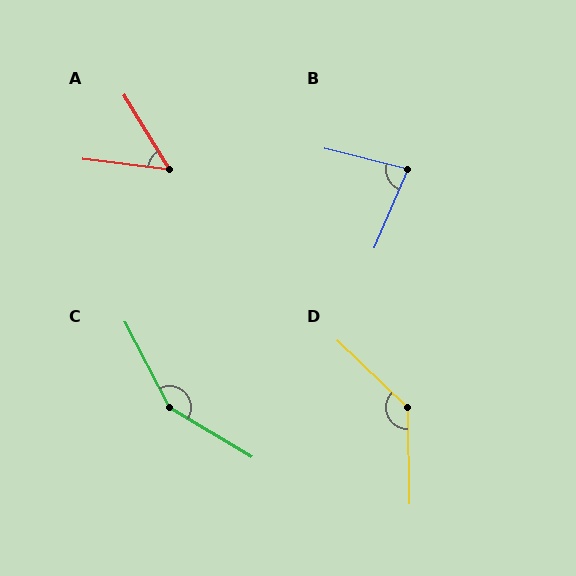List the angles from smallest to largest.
A (52°), B (81°), D (135°), C (149°).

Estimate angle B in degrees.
Approximately 81 degrees.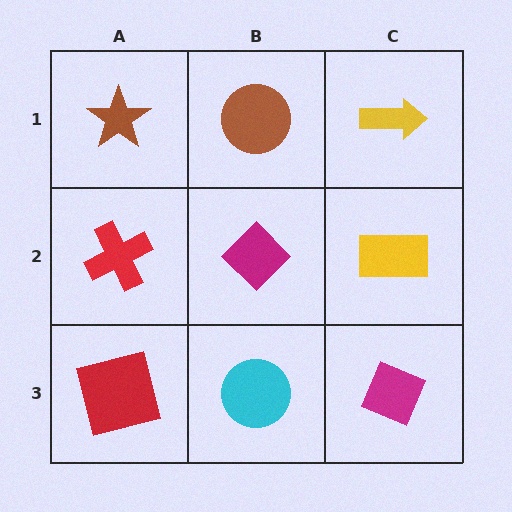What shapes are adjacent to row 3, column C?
A yellow rectangle (row 2, column C), a cyan circle (row 3, column B).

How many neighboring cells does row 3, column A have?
2.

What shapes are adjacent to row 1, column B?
A magenta diamond (row 2, column B), a brown star (row 1, column A), a yellow arrow (row 1, column C).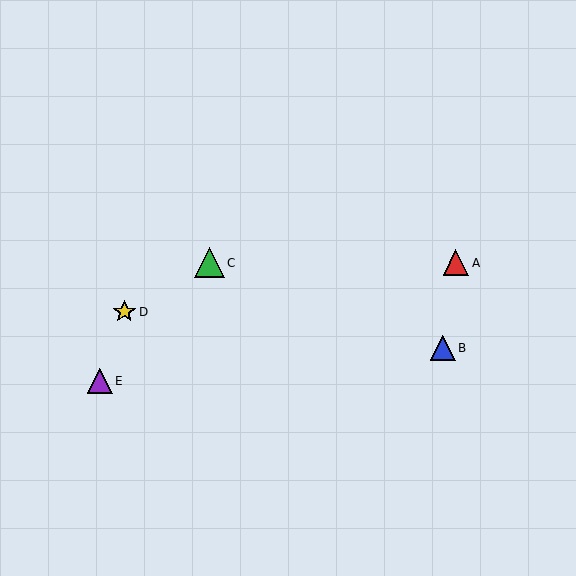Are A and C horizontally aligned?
Yes, both are at y≈263.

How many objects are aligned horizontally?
2 objects (A, C) are aligned horizontally.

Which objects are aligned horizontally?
Objects A, C are aligned horizontally.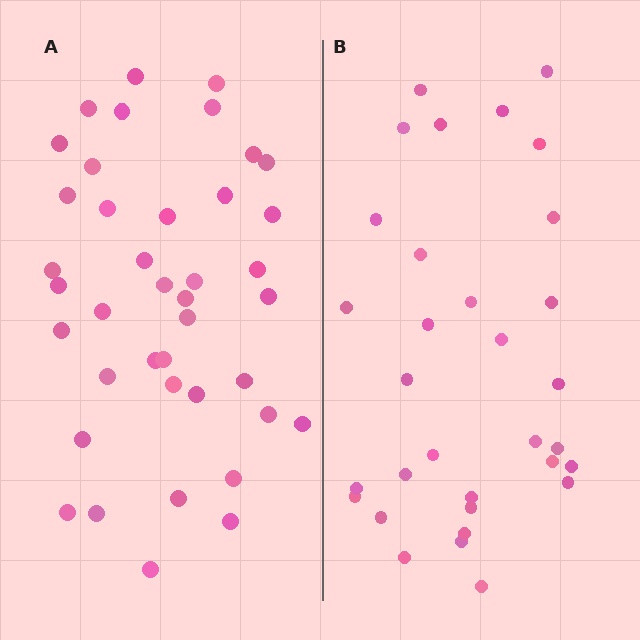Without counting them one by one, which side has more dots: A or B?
Region A (the left region) has more dots.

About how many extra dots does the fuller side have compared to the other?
Region A has roughly 8 or so more dots than region B.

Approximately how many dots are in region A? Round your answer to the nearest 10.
About 40 dots.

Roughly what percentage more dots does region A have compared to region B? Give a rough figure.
About 25% more.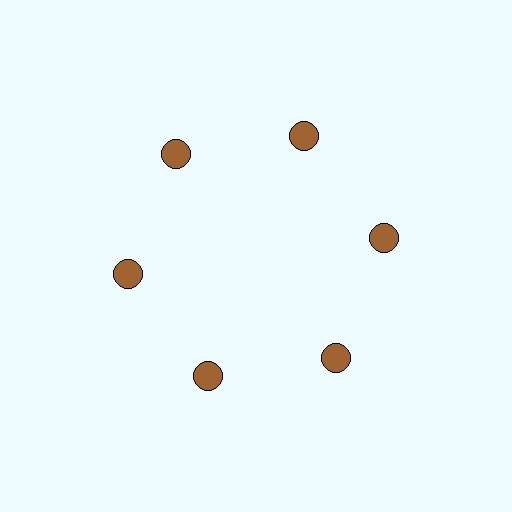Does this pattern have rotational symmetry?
Yes, this pattern has 6-fold rotational symmetry. It looks the same after rotating 60 degrees around the center.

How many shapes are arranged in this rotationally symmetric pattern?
There are 6 shapes, arranged in 6 groups of 1.